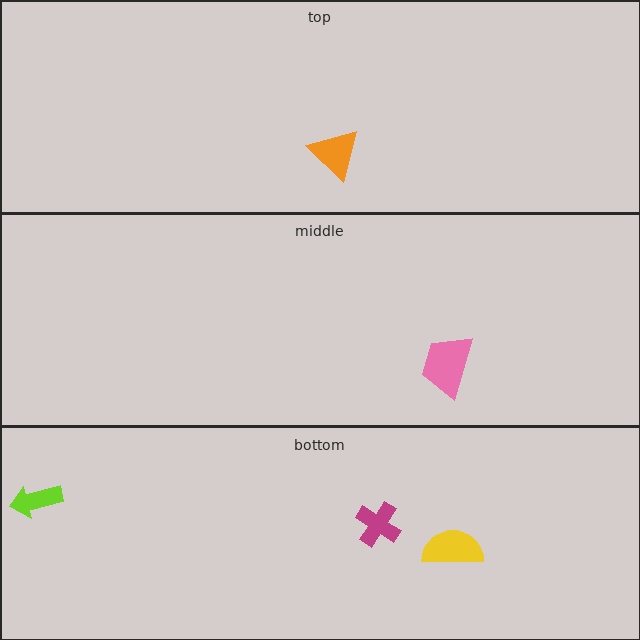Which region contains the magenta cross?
The bottom region.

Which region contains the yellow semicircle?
The bottom region.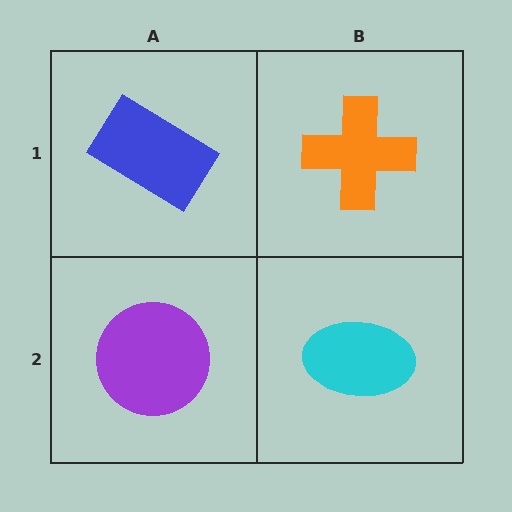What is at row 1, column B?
An orange cross.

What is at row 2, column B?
A cyan ellipse.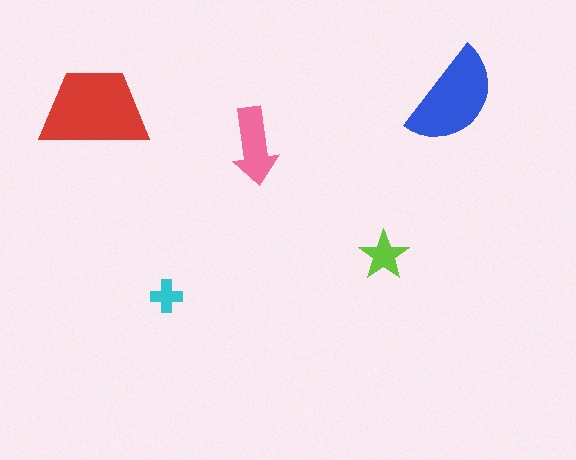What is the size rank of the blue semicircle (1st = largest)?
2nd.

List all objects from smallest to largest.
The cyan cross, the lime star, the pink arrow, the blue semicircle, the red trapezoid.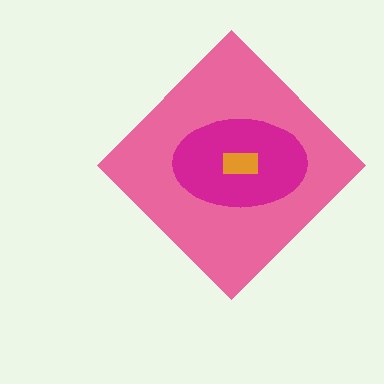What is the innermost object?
The orange rectangle.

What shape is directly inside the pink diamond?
The magenta ellipse.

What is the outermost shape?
The pink diamond.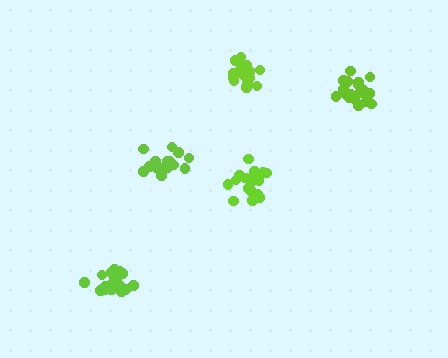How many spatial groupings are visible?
There are 5 spatial groupings.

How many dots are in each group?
Group 1: 19 dots, Group 2: 15 dots, Group 3: 16 dots, Group 4: 19 dots, Group 5: 20 dots (89 total).